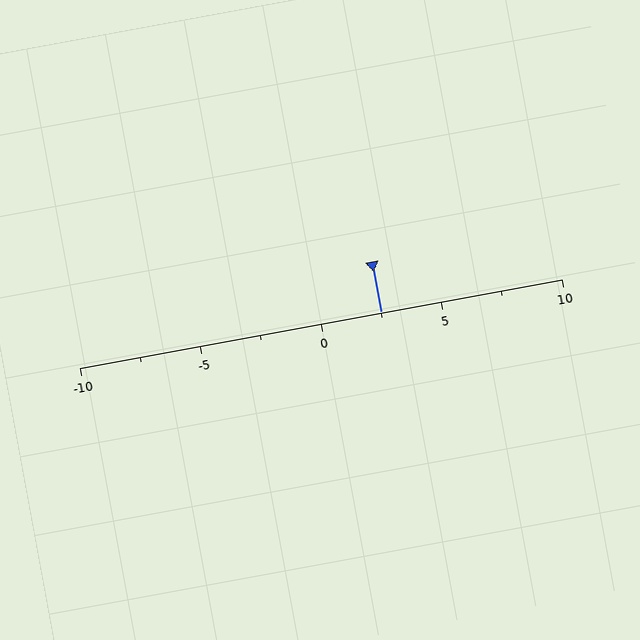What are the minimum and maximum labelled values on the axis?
The axis runs from -10 to 10.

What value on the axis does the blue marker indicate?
The marker indicates approximately 2.5.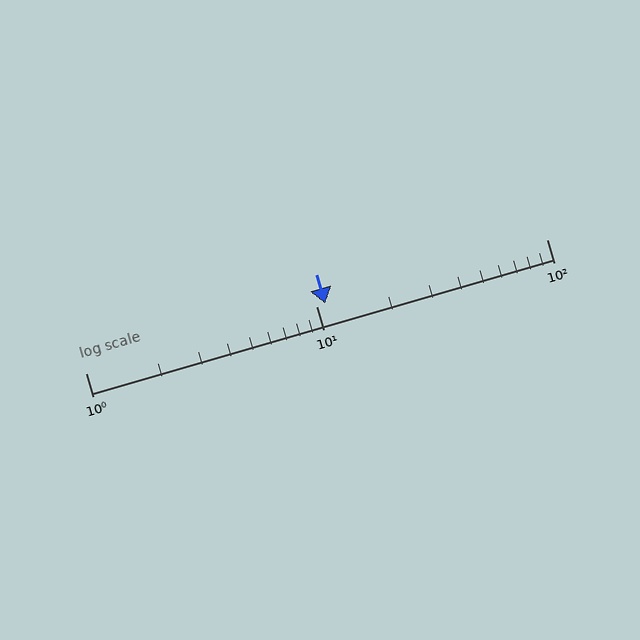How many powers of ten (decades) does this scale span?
The scale spans 2 decades, from 1 to 100.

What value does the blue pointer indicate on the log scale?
The pointer indicates approximately 11.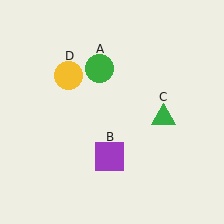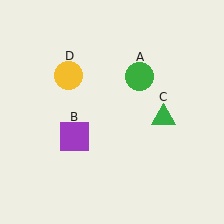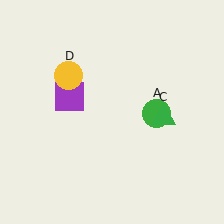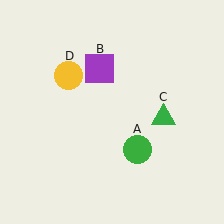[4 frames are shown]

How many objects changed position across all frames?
2 objects changed position: green circle (object A), purple square (object B).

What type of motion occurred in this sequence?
The green circle (object A), purple square (object B) rotated clockwise around the center of the scene.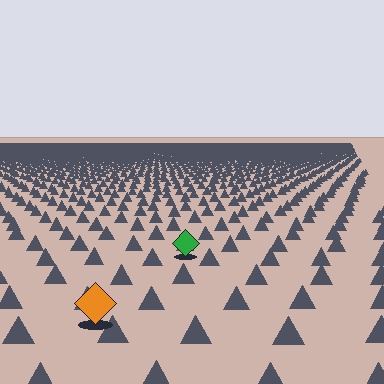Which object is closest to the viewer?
The orange diamond is closest. The texture marks near it are larger and more spread out.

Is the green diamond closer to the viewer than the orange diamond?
No. The orange diamond is closer — you can tell from the texture gradient: the ground texture is coarser near it.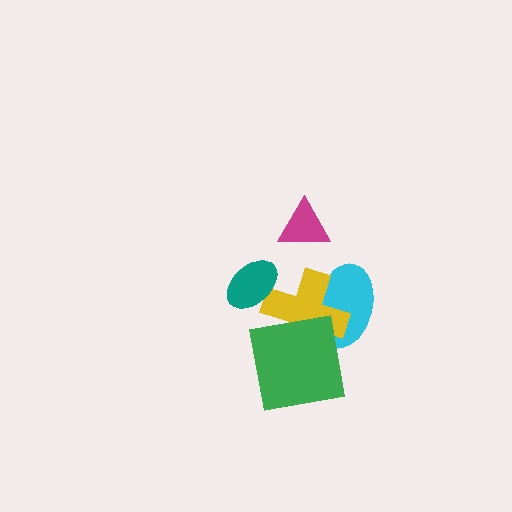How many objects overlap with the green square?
2 objects overlap with the green square.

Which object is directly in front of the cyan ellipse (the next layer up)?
The yellow cross is directly in front of the cyan ellipse.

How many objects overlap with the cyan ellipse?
2 objects overlap with the cyan ellipse.